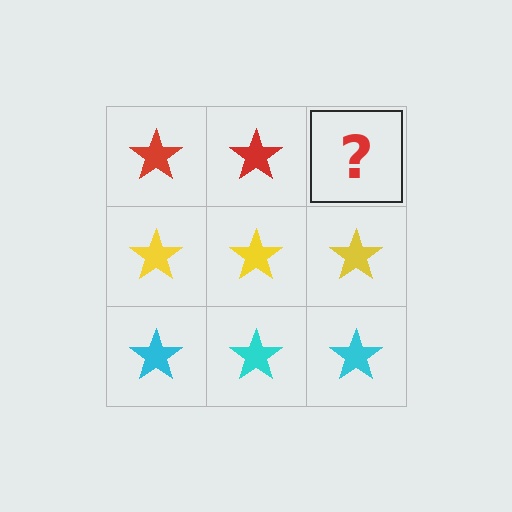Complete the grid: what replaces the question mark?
The question mark should be replaced with a red star.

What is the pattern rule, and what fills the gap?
The rule is that each row has a consistent color. The gap should be filled with a red star.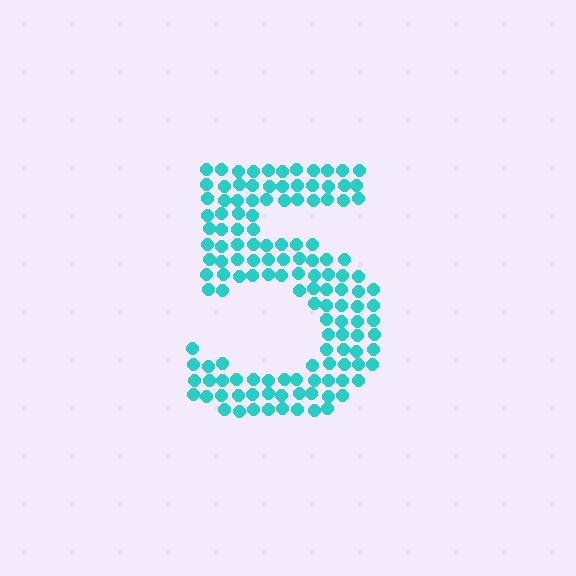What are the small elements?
The small elements are circles.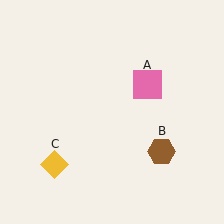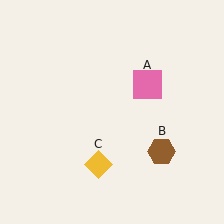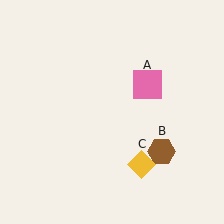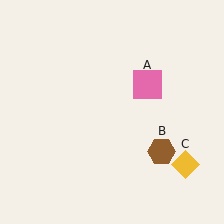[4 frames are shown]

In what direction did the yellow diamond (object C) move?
The yellow diamond (object C) moved right.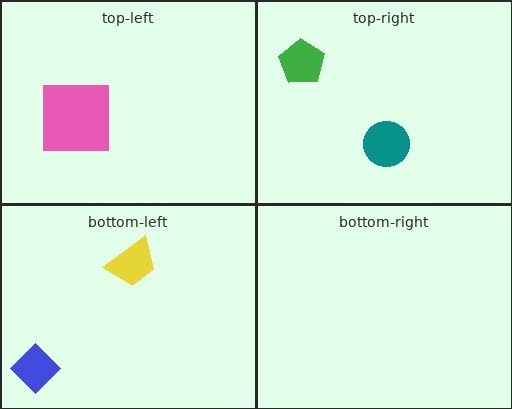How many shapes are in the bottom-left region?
2.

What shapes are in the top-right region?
The teal circle, the green pentagon.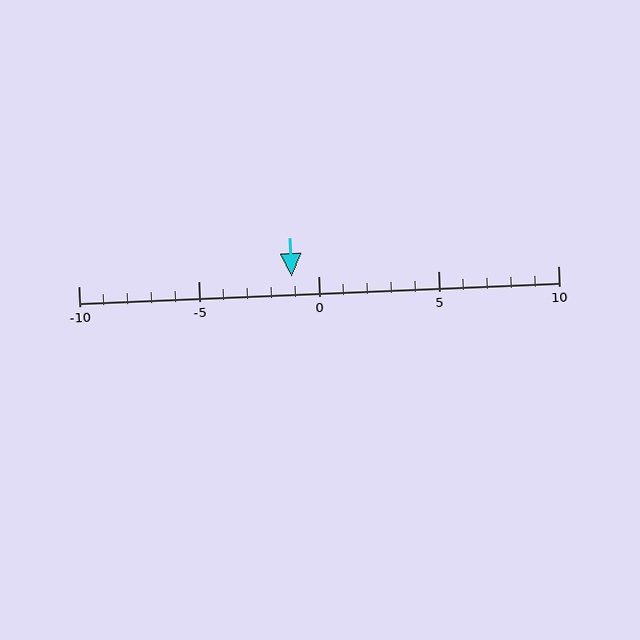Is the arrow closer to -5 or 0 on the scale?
The arrow is closer to 0.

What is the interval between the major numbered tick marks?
The major tick marks are spaced 5 units apart.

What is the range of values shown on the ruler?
The ruler shows values from -10 to 10.